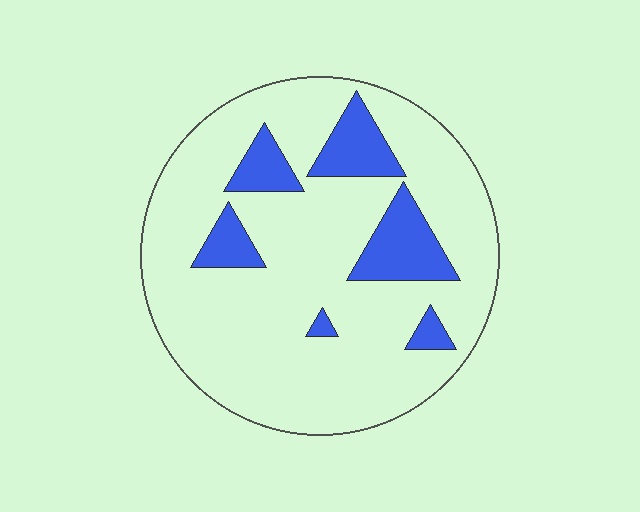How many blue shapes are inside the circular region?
6.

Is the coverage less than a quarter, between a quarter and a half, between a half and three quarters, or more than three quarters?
Less than a quarter.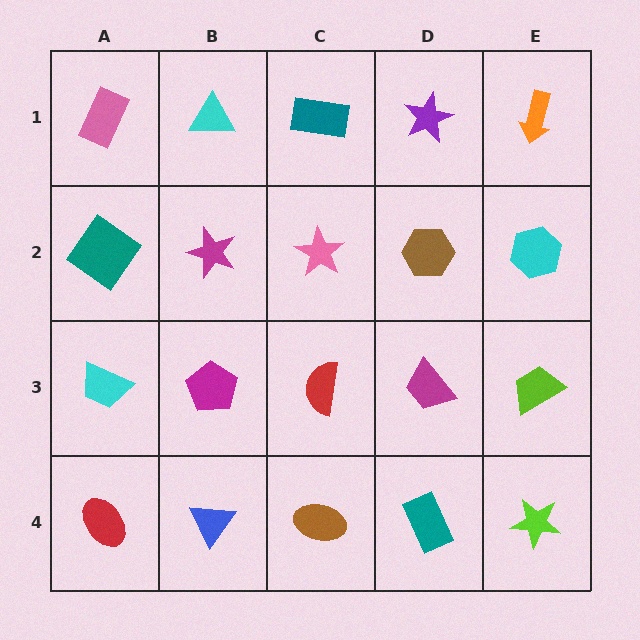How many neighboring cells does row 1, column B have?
3.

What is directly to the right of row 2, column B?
A pink star.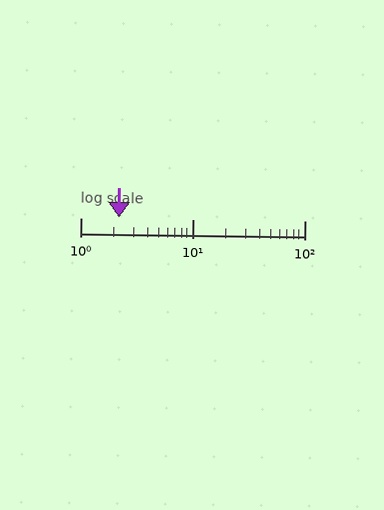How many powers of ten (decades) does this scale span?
The scale spans 2 decades, from 1 to 100.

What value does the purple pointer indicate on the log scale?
The pointer indicates approximately 2.2.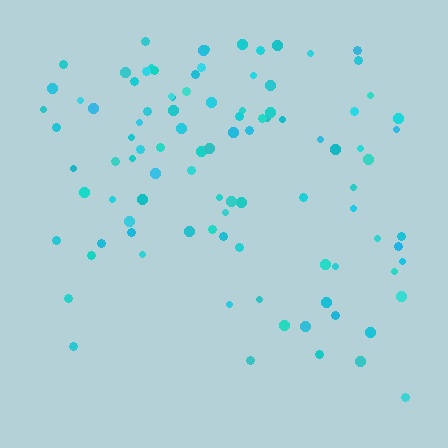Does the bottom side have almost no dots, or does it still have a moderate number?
Still a moderate number, just noticeably fewer than the top.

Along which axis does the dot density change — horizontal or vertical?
Vertical.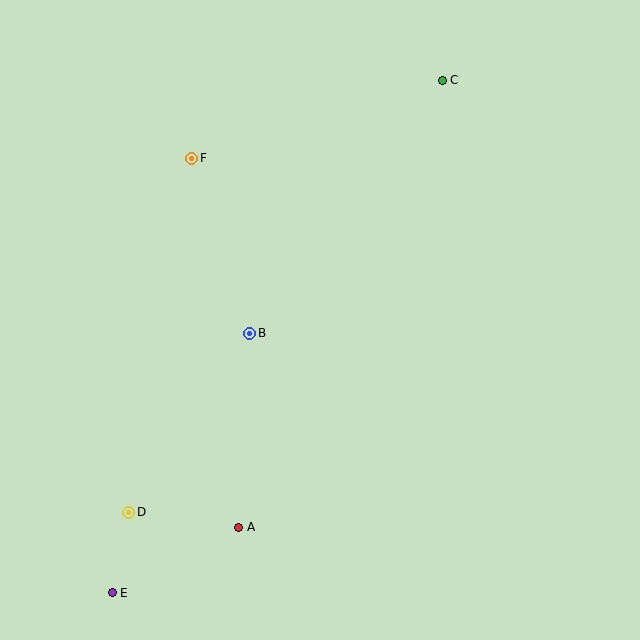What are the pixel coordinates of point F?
Point F is at (191, 158).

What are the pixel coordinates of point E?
Point E is at (112, 593).